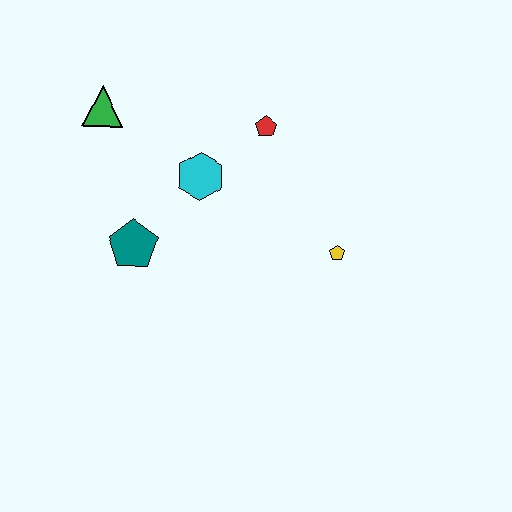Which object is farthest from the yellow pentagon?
The green triangle is farthest from the yellow pentagon.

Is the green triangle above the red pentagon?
Yes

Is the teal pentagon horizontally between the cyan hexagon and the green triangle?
Yes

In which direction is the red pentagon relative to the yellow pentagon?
The red pentagon is above the yellow pentagon.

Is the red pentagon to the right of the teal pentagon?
Yes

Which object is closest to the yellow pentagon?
The red pentagon is closest to the yellow pentagon.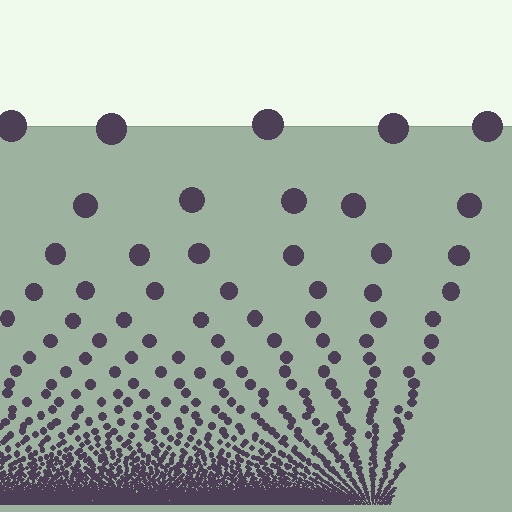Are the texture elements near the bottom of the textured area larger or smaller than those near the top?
Smaller. The gradient is inverted — elements near the bottom are smaller and denser.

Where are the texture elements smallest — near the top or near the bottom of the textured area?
Near the bottom.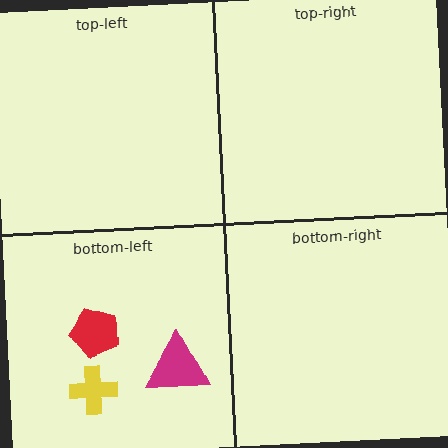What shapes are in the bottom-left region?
The yellow cross, the magenta triangle, the red pentagon.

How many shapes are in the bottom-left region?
3.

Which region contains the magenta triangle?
The bottom-left region.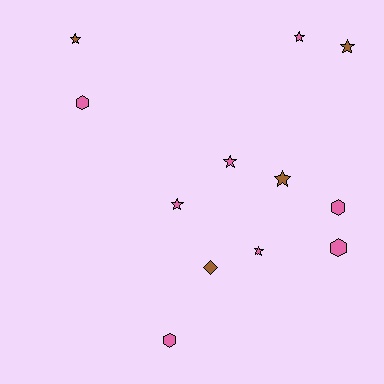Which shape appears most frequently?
Star, with 7 objects.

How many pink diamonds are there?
There are no pink diamonds.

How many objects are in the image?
There are 12 objects.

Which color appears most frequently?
Pink, with 8 objects.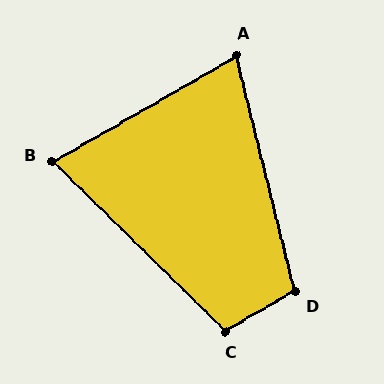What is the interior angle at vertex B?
Approximately 74 degrees (acute).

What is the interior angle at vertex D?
Approximately 106 degrees (obtuse).